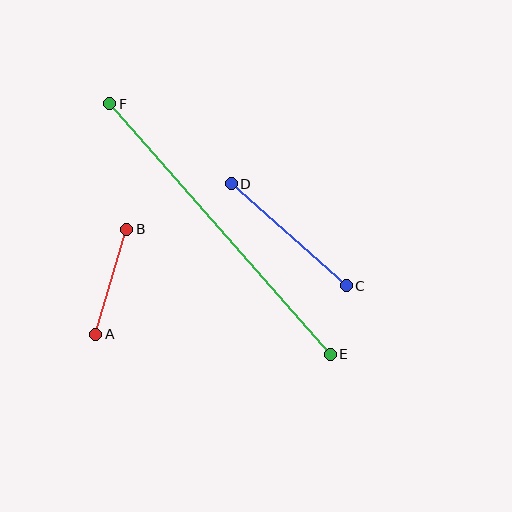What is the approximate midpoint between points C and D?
The midpoint is at approximately (289, 235) pixels.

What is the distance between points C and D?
The distance is approximately 154 pixels.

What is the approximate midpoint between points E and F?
The midpoint is at approximately (220, 229) pixels.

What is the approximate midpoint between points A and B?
The midpoint is at approximately (111, 282) pixels.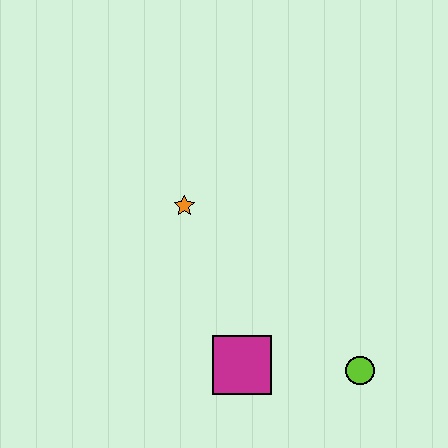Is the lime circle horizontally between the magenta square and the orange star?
No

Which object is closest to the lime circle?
The magenta square is closest to the lime circle.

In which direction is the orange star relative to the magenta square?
The orange star is above the magenta square.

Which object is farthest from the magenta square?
The orange star is farthest from the magenta square.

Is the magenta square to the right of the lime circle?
No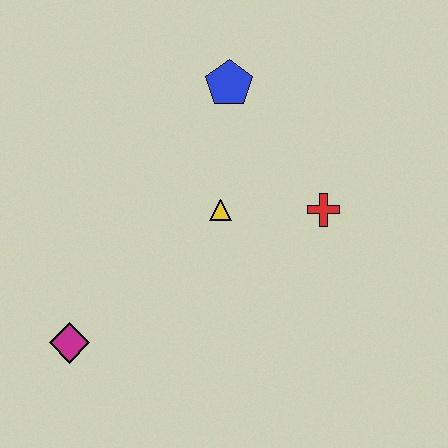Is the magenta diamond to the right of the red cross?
No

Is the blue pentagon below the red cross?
No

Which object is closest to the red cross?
The yellow triangle is closest to the red cross.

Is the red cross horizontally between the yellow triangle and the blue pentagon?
No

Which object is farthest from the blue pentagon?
The magenta diamond is farthest from the blue pentagon.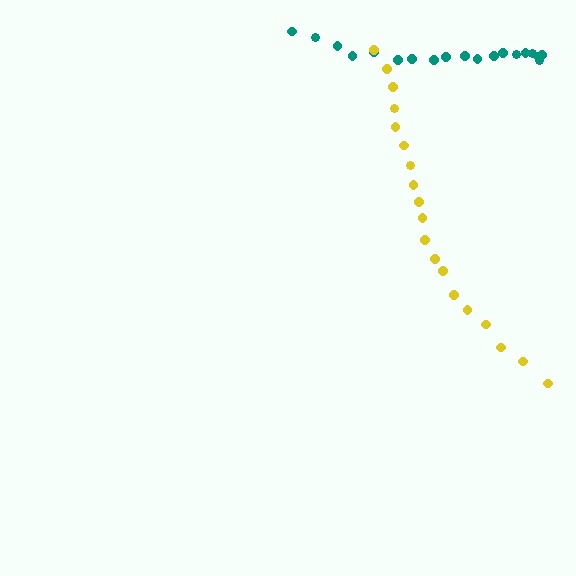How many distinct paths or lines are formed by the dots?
There are 2 distinct paths.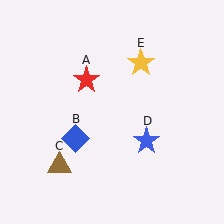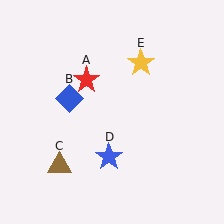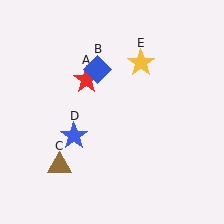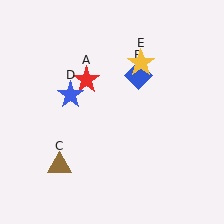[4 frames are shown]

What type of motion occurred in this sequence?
The blue diamond (object B), blue star (object D) rotated clockwise around the center of the scene.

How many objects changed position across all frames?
2 objects changed position: blue diamond (object B), blue star (object D).